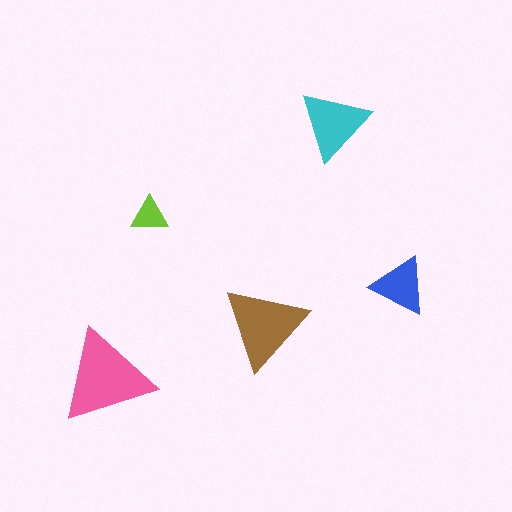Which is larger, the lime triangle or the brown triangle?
The brown one.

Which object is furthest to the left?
The pink triangle is leftmost.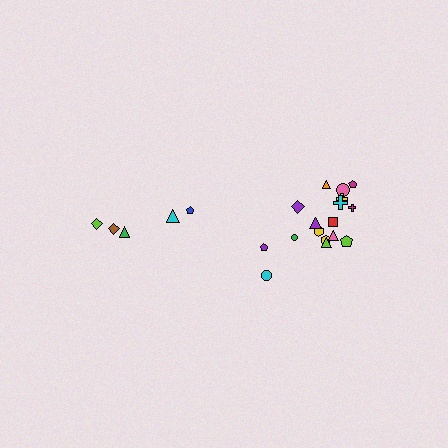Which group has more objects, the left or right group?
The right group.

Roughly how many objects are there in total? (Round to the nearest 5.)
Roughly 25 objects in total.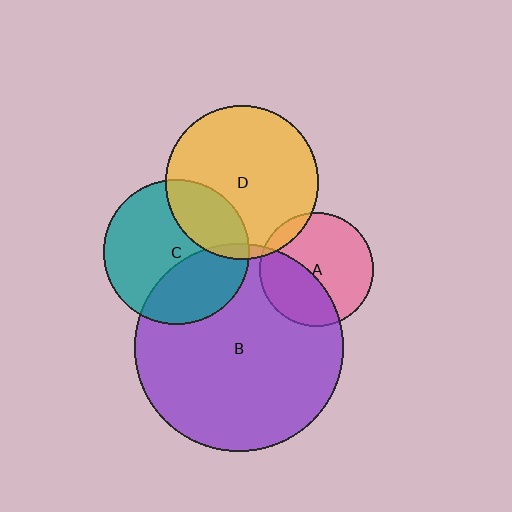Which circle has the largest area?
Circle B (purple).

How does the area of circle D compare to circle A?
Approximately 1.8 times.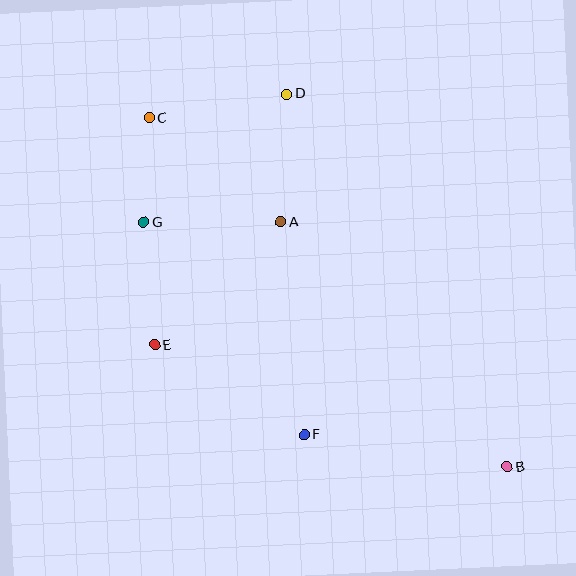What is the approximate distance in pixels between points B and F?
The distance between B and F is approximately 206 pixels.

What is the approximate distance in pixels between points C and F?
The distance between C and F is approximately 352 pixels.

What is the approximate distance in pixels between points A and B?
The distance between A and B is approximately 334 pixels.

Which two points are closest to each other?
Points C and G are closest to each other.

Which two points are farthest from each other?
Points B and C are farthest from each other.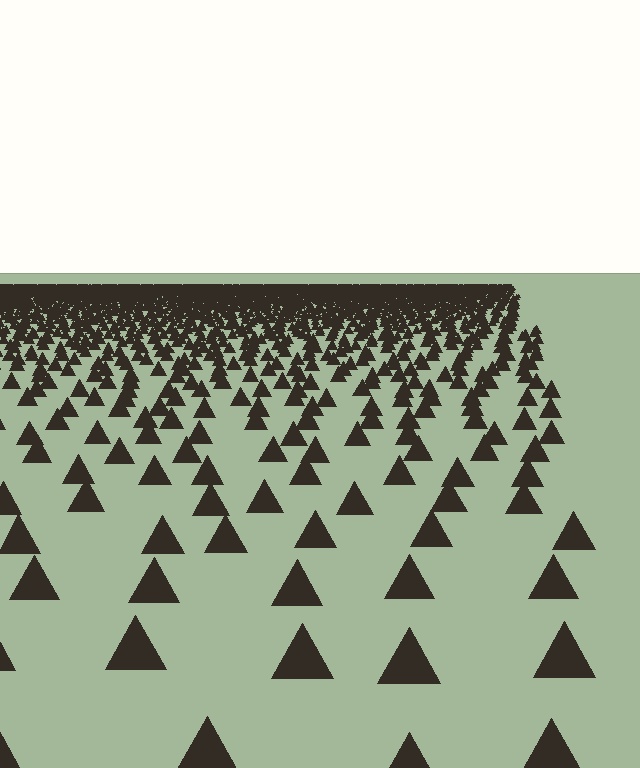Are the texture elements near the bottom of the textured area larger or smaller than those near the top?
Larger. Near the bottom, elements are closer to the viewer and appear at a bigger on-screen size.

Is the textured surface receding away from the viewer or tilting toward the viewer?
The surface is receding away from the viewer. Texture elements get smaller and denser toward the top.